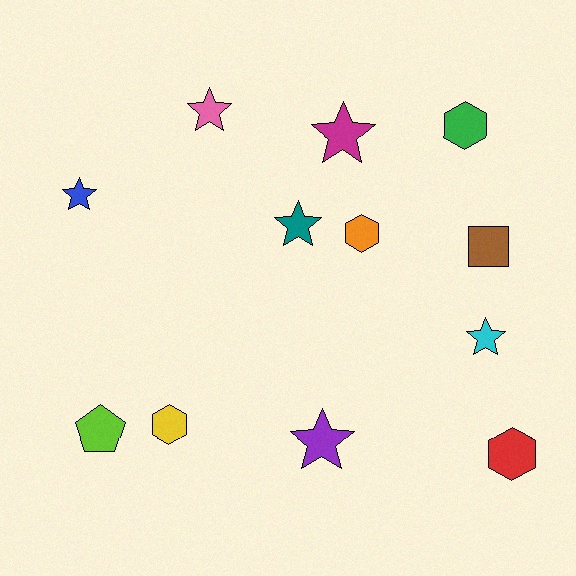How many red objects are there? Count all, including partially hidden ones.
There is 1 red object.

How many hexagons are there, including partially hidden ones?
There are 4 hexagons.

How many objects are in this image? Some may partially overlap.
There are 12 objects.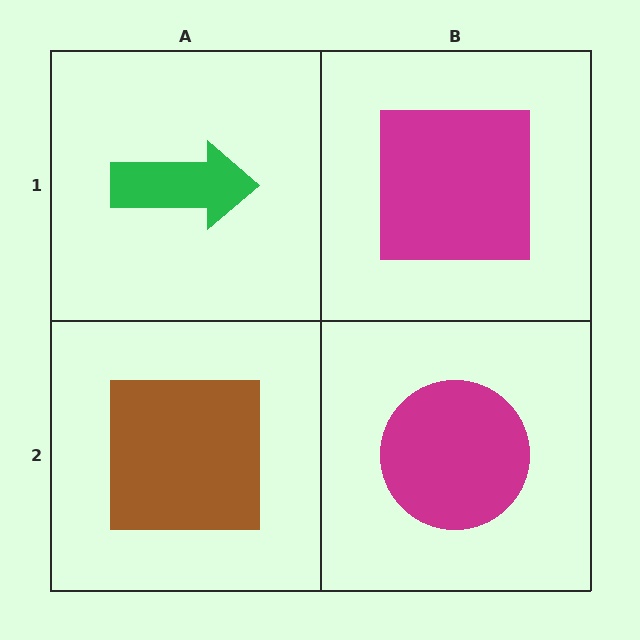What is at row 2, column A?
A brown square.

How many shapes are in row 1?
2 shapes.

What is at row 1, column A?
A green arrow.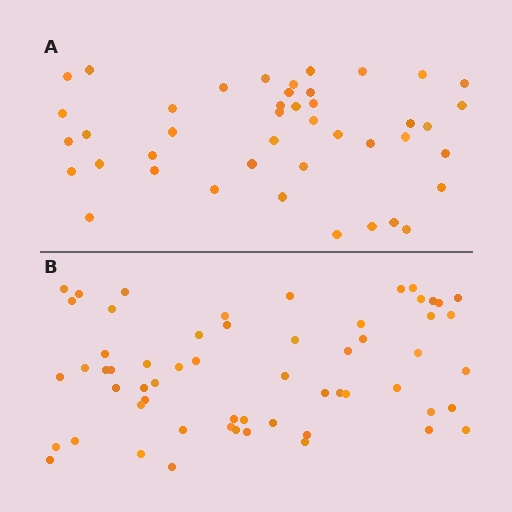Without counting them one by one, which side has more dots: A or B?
Region B (the bottom region) has more dots.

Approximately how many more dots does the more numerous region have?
Region B has approximately 15 more dots than region A.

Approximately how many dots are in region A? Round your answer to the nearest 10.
About 40 dots. (The exact count is 43, which rounds to 40.)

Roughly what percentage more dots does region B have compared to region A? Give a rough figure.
About 35% more.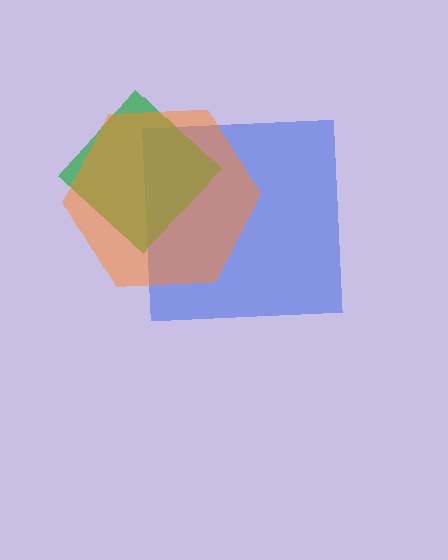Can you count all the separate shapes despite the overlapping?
Yes, there are 3 separate shapes.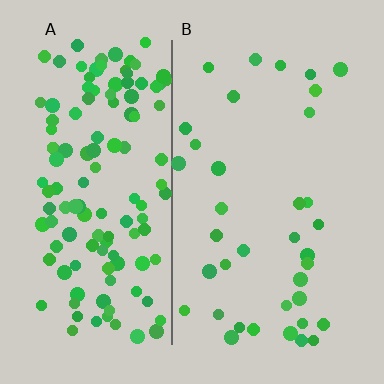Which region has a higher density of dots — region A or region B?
A (the left).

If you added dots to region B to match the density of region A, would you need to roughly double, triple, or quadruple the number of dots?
Approximately quadruple.